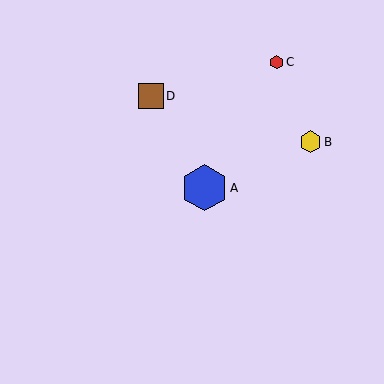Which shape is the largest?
The blue hexagon (labeled A) is the largest.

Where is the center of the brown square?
The center of the brown square is at (151, 96).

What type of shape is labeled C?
Shape C is a red hexagon.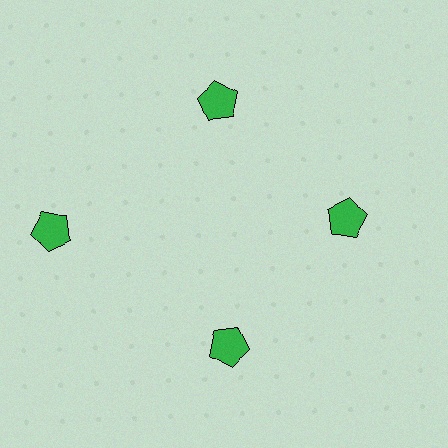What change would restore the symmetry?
The symmetry would be restored by moving it inward, back onto the ring so that all 4 pentagons sit at equal angles and equal distance from the center.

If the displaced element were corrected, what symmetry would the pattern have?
It would have 4-fold rotational symmetry — the pattern would map onto itself every 90 degrees.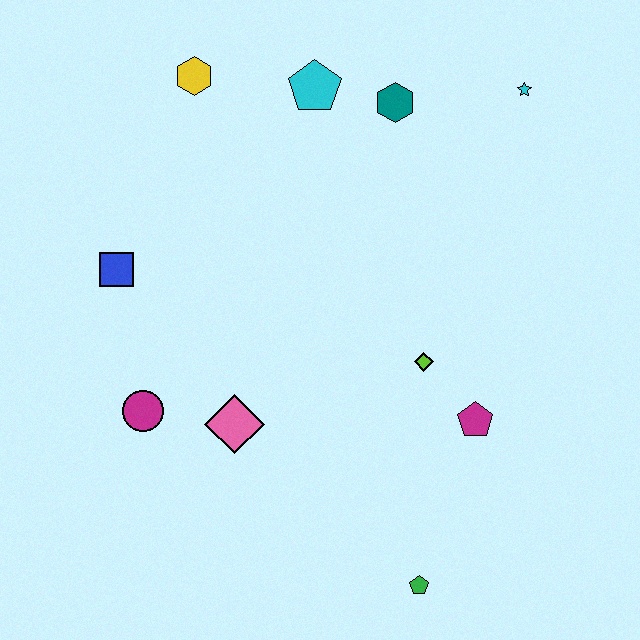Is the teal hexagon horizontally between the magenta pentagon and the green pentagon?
No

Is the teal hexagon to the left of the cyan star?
Yes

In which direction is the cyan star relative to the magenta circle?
The cyan star is to the right of the magenta circle.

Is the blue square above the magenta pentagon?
Yes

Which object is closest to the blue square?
The magenta circle is closest to the blue square.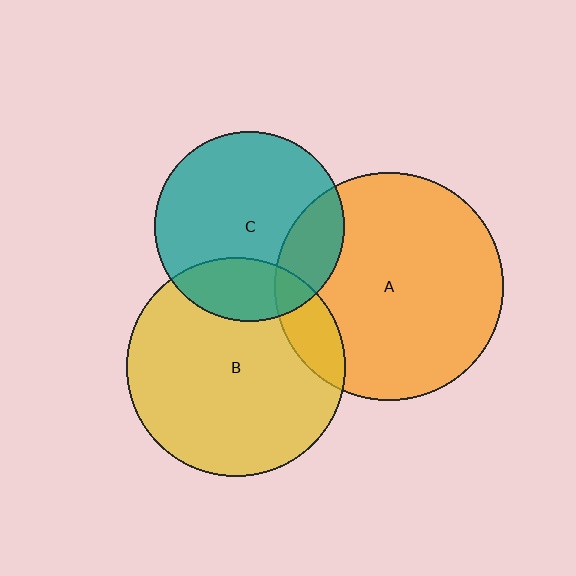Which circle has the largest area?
Circle A (orange).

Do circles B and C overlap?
Yes.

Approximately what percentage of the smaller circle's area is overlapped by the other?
Approximately 25%.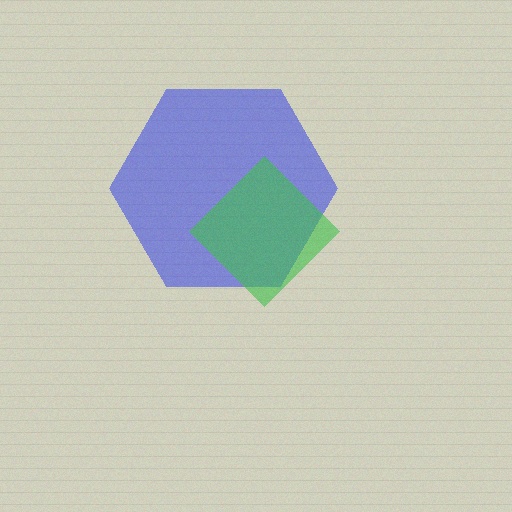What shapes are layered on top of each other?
The layered shapes are: a blue hexagon, a green diamond.